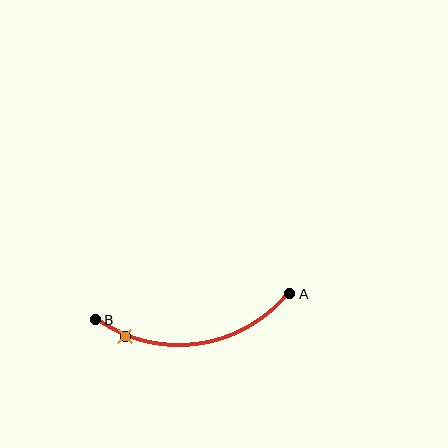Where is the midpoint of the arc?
The arc midpoint is the point on the curve farthest from the straight line joining A and B. It sits below that line.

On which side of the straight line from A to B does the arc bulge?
The arc bulges below the straight line connecting A and B.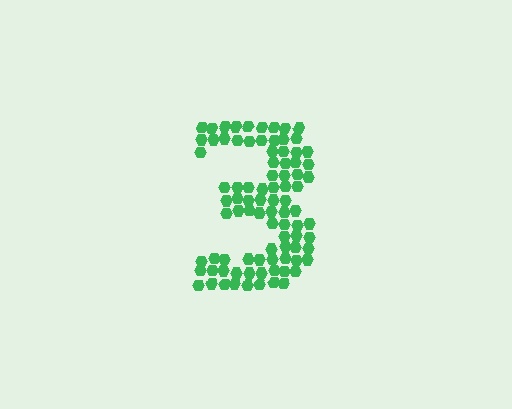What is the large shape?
The large shape is the digit 3.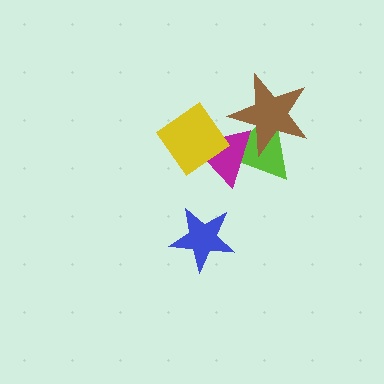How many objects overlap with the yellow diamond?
2 objects overlap with the yellow diamond.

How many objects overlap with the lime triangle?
3 objects overlap with the lime triangle.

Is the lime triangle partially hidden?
Yes, it is partially covered by another shape.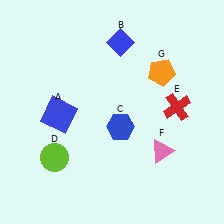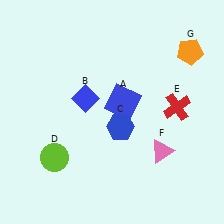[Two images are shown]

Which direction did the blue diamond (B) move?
The blue diamond (B) moved down.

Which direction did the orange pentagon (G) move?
The orange pentagon (G) moved right.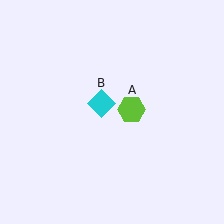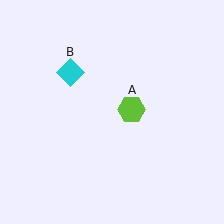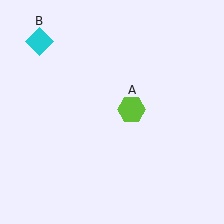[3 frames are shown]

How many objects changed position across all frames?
1 object changed position: cyan diamond (object B).